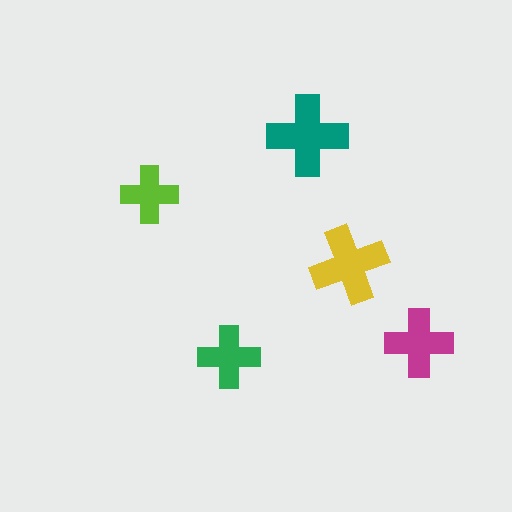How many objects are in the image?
There are 5 objects in the image.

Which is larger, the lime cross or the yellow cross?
The yellow one.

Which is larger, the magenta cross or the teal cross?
The teal one.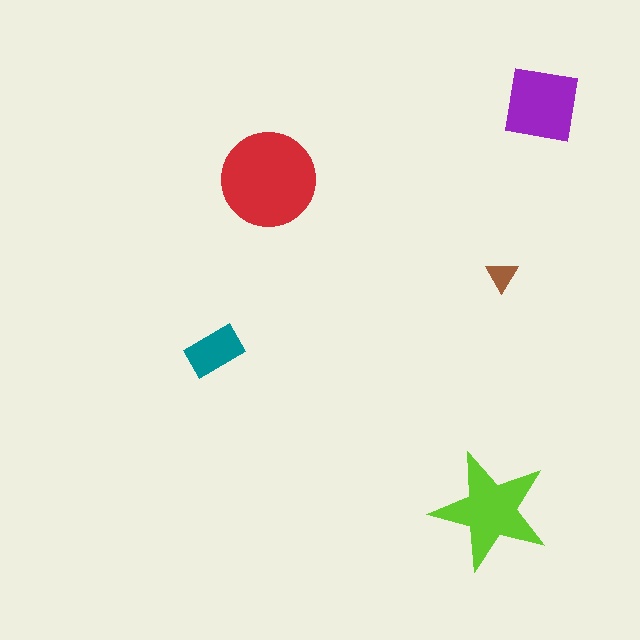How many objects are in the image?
There are 5 objects in the image.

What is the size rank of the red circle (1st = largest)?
1st.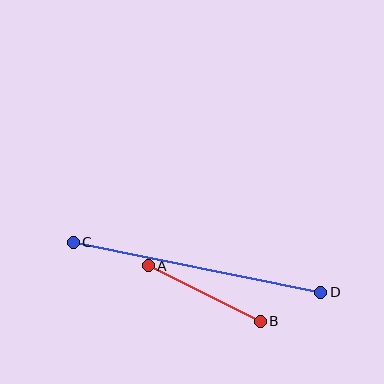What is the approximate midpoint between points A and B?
The midpoint is at approximately (204, 294) pixels.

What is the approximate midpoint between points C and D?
The midpoint is at approximately (197, 267) pixels.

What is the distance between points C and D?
The distance is approximately 253 pixels.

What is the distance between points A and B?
The distance is approximately 125 pixels.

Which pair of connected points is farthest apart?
Points C and D are farthest apart.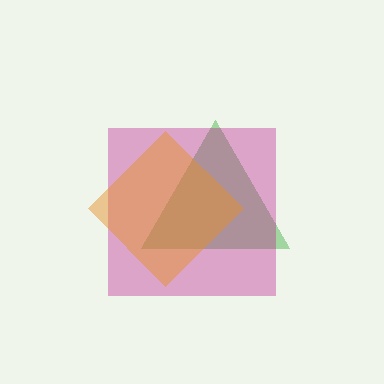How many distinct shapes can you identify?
There are 3 distinct shapes: a green triangle, a magenta square, an orange diamond.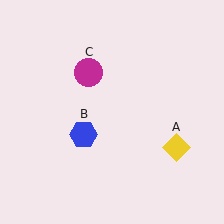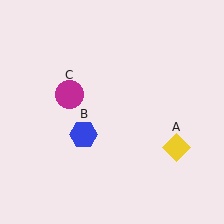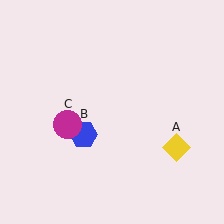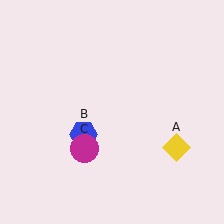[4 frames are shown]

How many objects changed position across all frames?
1 object changed position: magenta circle (object C).